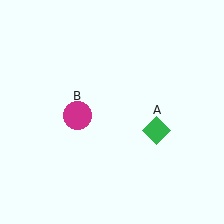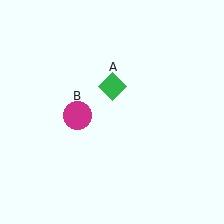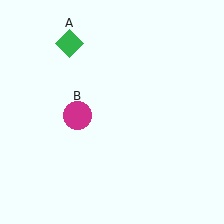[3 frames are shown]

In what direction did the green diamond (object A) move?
The green diamond (object A) moved up and to the left.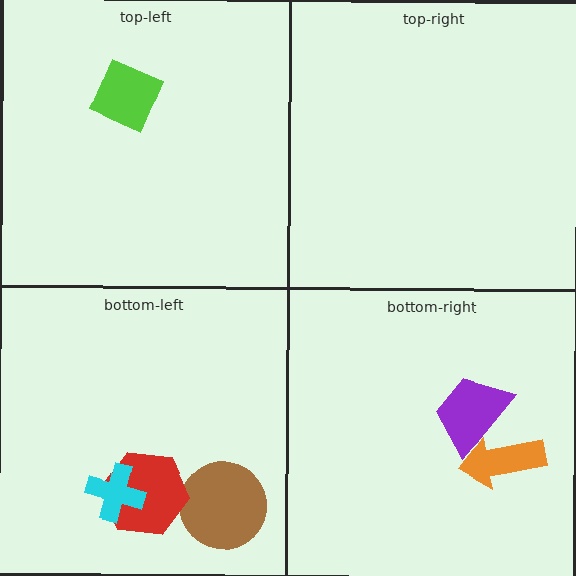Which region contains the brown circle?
The bottom-left region.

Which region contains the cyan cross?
The bottom-left region.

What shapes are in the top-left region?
The lime diamond.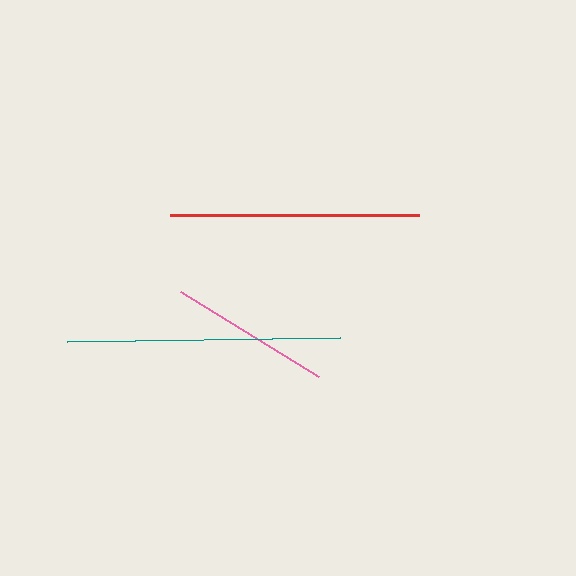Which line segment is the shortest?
The pink line is the shortest at approximately 162 pixels.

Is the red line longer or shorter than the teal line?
The teal line is longer than the red line.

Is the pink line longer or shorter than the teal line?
The teal line is longer than the pink line.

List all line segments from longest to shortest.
From longest to shortest: teal, red, pink.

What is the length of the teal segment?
The teal segment is approximately 274 pixels long.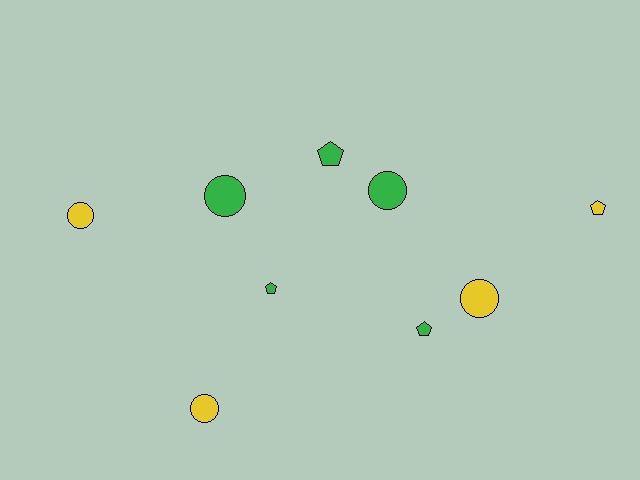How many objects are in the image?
There are 9 objects.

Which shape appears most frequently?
Circle, with 5 objects.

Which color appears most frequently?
Green, with 5 objects.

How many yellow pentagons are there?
There is 1 yellow pentagon.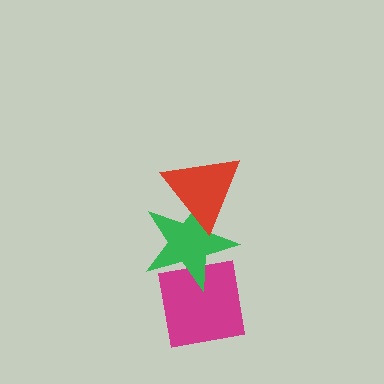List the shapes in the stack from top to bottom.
From top to bottom: the red triangle, the green star, the magenta square.